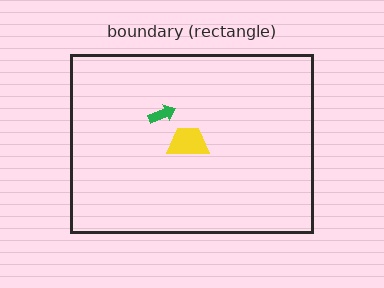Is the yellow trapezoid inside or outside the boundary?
Inside.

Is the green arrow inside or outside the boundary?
Inside.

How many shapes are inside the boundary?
2 inside, 0 outside.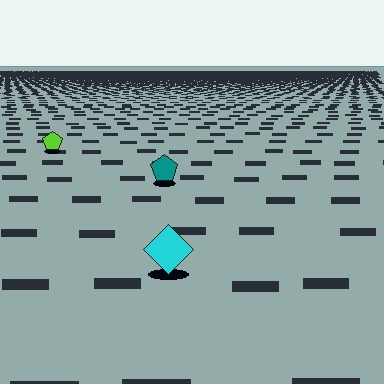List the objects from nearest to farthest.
From nearest to farthest: the cyan diamond, the teal pentagon, the lime pentagon.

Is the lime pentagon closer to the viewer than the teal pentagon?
No. The teal pentagon is closer — you can tell from the texture gradient: the ground texture is coarser near it.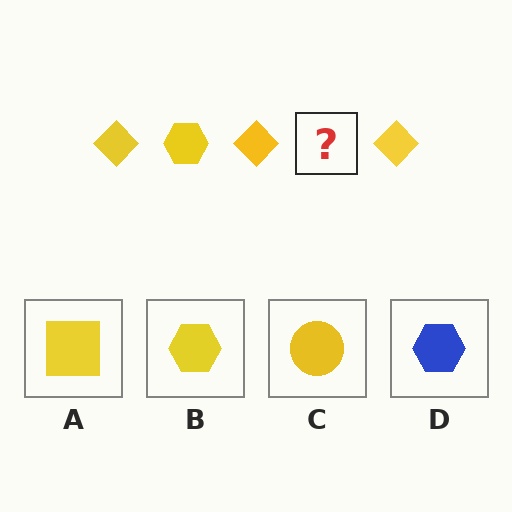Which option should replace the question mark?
Option B.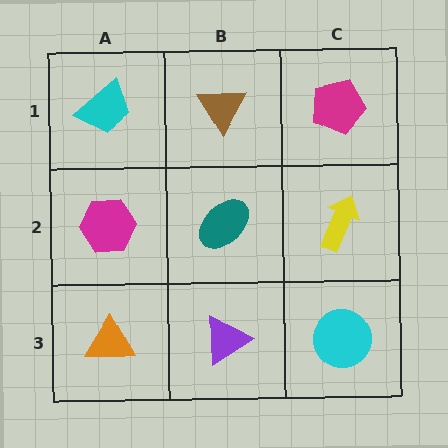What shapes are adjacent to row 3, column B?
A teal ellipse (row 2, column B), an orange triangle (row 3, column A), a cyan circle (row 3, column C).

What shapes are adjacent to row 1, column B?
A teal ellipse (row 2, column B), a cyan trapezoid (row 1, column A), a magenta pentagon (row 1, column C).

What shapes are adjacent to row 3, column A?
A magenta hexagon (row 2, column A), a purple triangle (row 3, column B).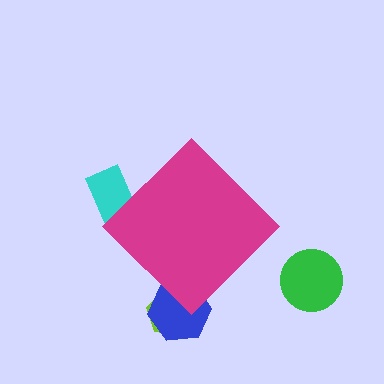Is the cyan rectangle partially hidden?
Yes, the cyan rectangle is partially hidden behind the magenta diamond.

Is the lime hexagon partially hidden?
Yes, the lime hexagon is partially hidden behind the magenta diamond.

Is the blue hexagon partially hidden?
Yes, the blue hexagon is partially hidden behind the magenta diamond.